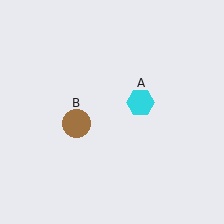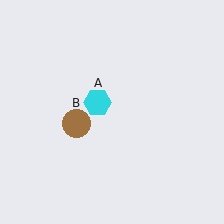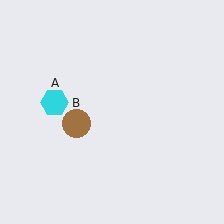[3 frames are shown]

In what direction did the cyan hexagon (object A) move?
The cyan hexagon (object A) moved left.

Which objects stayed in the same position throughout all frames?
Brown circle (object B) remained stationary.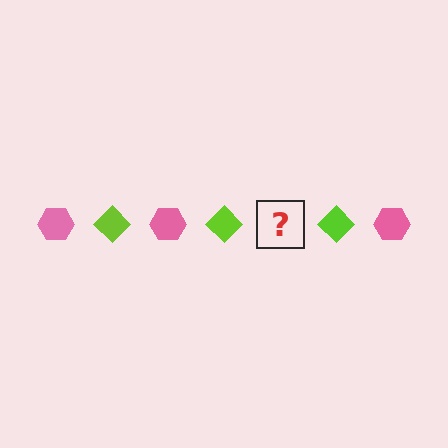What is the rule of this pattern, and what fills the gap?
The rule is that the pattern alternates between pink hexagon and lime diamond. The gap should be filled with a pink hexagon.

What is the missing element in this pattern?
The missing element is a pink hexagon.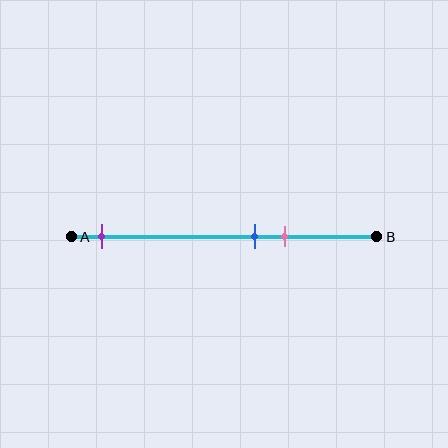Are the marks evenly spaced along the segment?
No, the marks are not evenly spaced.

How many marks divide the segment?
There are 3 marks dividing the segment.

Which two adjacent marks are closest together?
The blue and pink marks are the closest adjacent pair.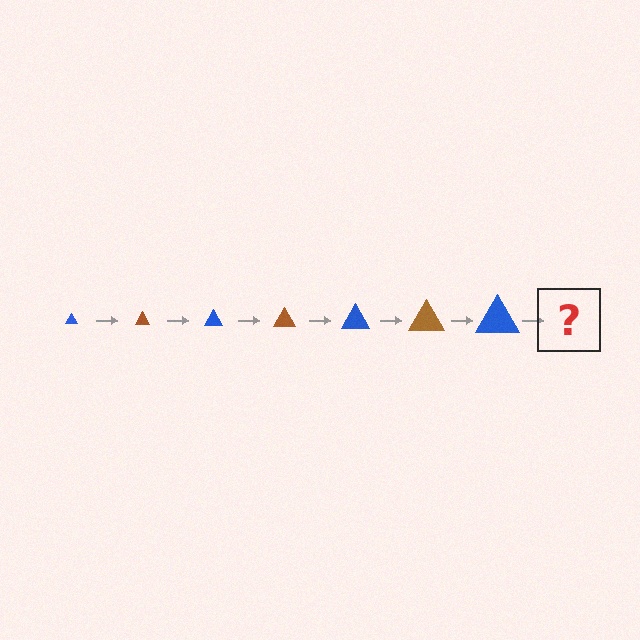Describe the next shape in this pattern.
It should be a brown triangle, larger than the previous one.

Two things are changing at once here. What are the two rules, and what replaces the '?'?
The two rules are that the triangle grows larger each step and the color cycles through blue and brown. The '?' should be a brown triangle, larger than the previous one.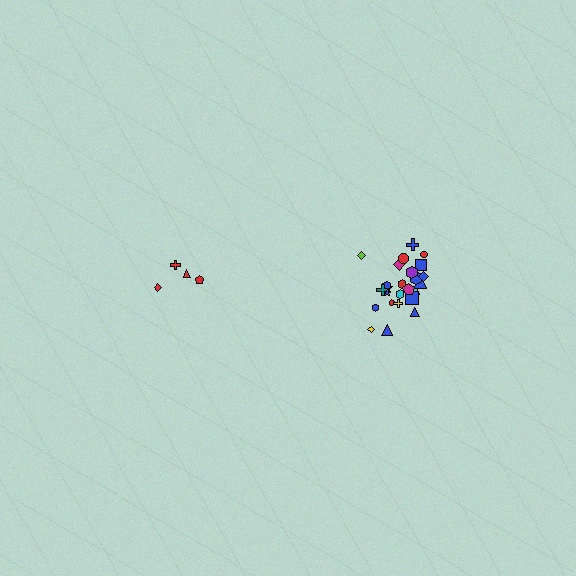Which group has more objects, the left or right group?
The right group.